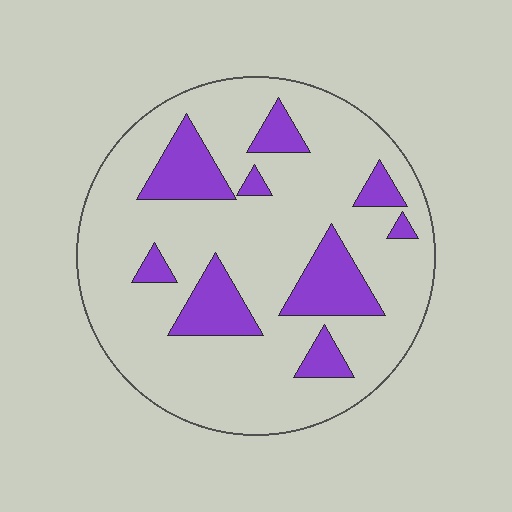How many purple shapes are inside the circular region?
9.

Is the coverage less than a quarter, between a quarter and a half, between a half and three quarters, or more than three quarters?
Less than a quarter.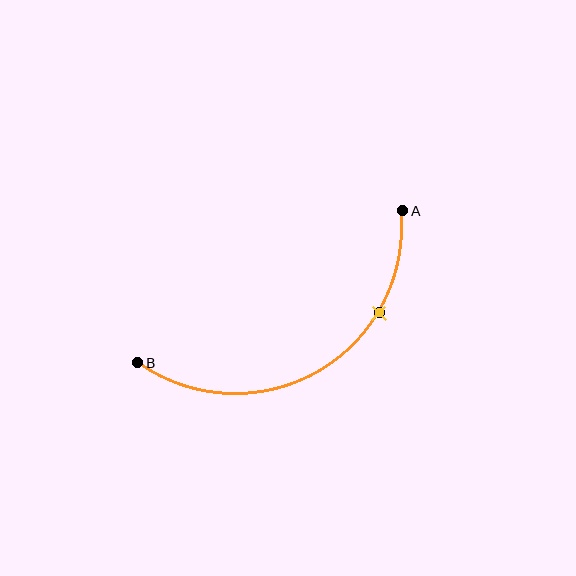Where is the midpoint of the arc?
The arc midpoint is the point on the curve farthest from the straight line joining A and B. It sits below that line.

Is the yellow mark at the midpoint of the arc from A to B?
No. The yellow mark lies on the arc but is closer to endpoint A. The arc midpoint would be at the point on the curve equidistant along the arc from both A and B.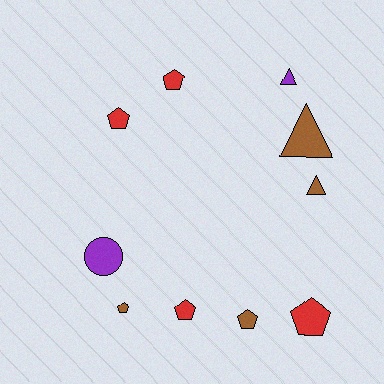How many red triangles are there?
There are no red triangles.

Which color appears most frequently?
Brown, with 4 objects.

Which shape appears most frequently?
Pentagon, with 6 objects.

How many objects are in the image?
There are 10 objects.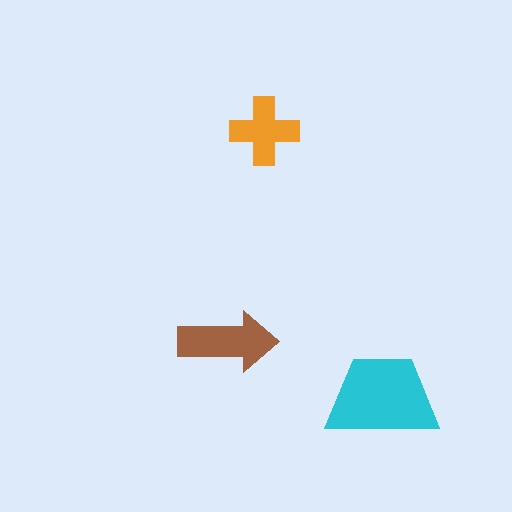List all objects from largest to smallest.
The cyan trapezoid, the brown arrow, the orange cross.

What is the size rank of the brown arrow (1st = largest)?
2nd.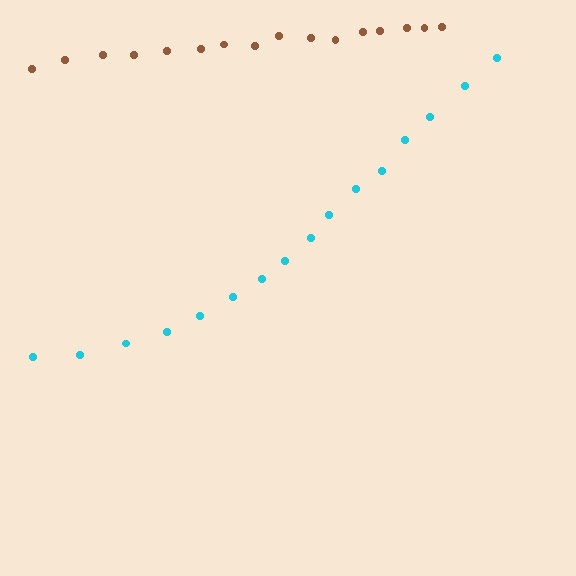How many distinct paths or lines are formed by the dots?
There are 2 distinct paths.